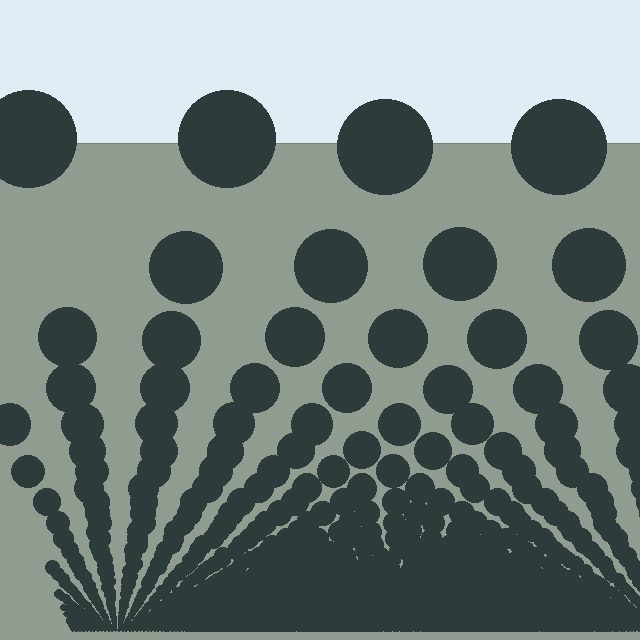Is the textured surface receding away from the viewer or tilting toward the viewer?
The surface appears to tilt toward the viewer. Texture elements get larger and sparser toward the top.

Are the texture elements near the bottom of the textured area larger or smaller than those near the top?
Smaller. The gradient is inverted — elements near the bottom are smaller and denser.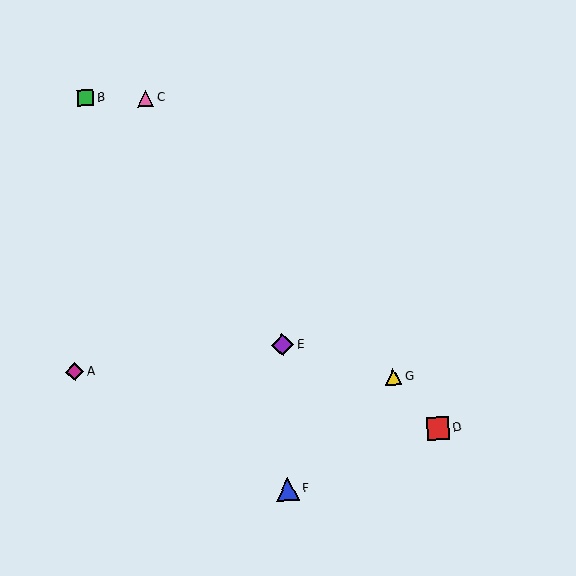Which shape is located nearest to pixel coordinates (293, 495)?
The blue triangle (labeled F) at (288, 489) is nearest to that location.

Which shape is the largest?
The blue triangle (labeled F) is the largest.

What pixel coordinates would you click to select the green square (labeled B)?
Click at (85, 98) to select the green square B.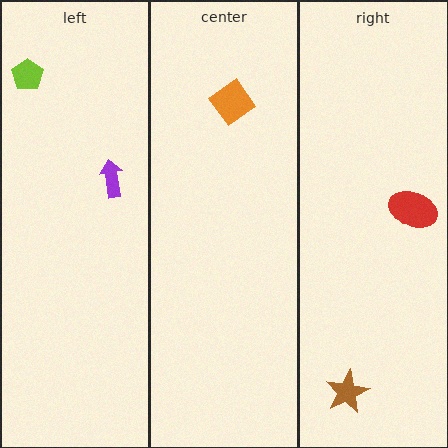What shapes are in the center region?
The orange diamond.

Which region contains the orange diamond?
The center region.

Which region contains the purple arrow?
The left region.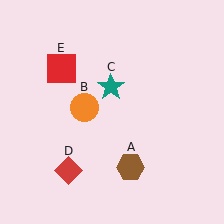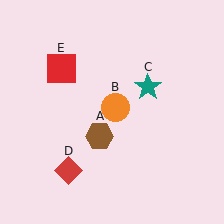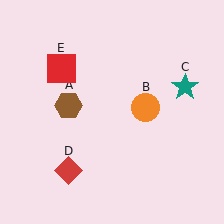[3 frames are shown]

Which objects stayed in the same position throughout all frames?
Red diamond (object D) and red square (object E) remained stationary.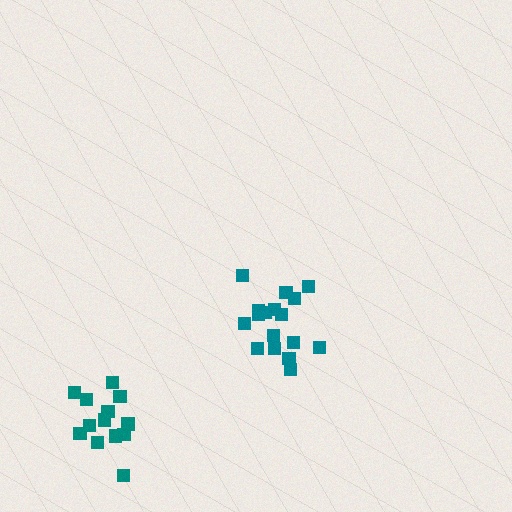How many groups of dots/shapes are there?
There are 2 groups.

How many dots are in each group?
Group 1: 17 dots, Group 2: 13 dots (30 total).